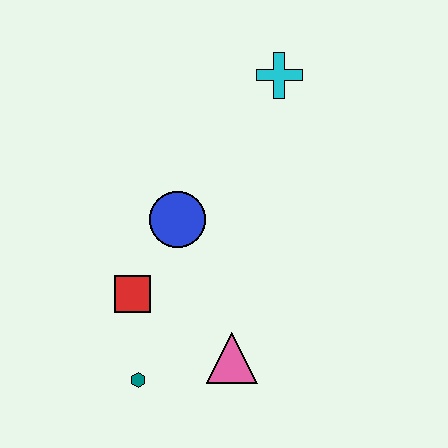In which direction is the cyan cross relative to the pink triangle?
The cyan cross is above the pink triangle.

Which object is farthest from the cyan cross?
The teal hexagon is farthest from the cyan cross.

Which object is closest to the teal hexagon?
The red square is closest to the teal hexagon.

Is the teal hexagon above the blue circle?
No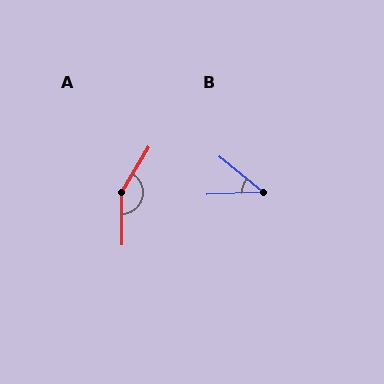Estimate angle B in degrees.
Approximately 42 degrees.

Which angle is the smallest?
B, at approximately 42 degrees.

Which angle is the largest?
A, at approximately 149 degrees.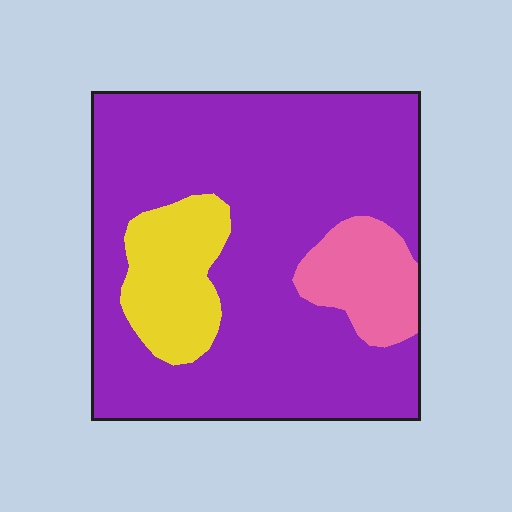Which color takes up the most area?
Purple, at roughly 75%.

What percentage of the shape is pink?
Pink covers 10% of the shape.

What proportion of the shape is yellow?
Yellow takes up about one eighth (1/8) of the shape.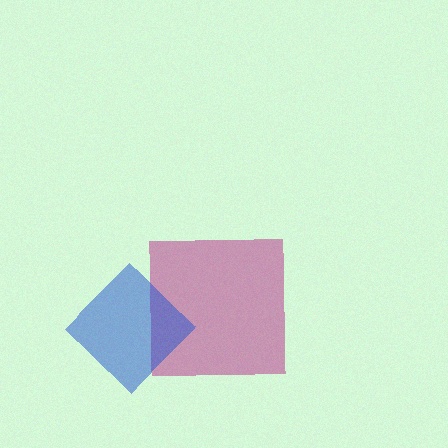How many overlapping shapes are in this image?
There are 2 overlapping shapes in the image.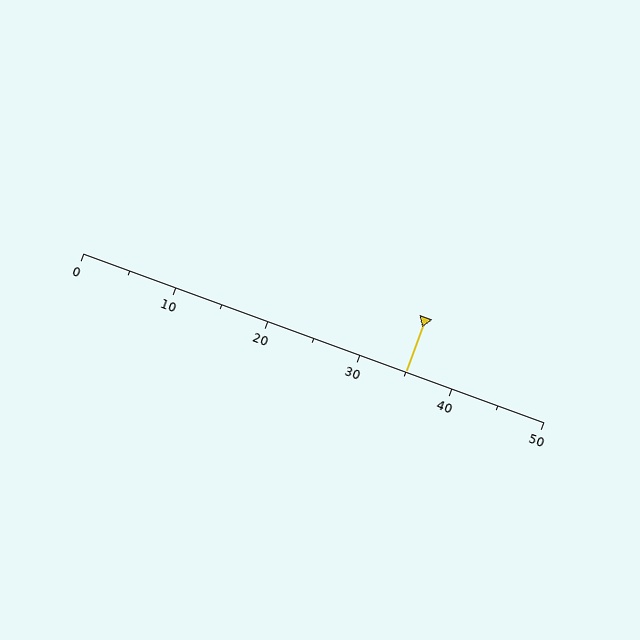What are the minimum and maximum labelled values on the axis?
The axis runs from 0 to 50.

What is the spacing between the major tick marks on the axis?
The major ticks are spaced 10 apart.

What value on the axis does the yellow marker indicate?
The marker indicates approximately 35.